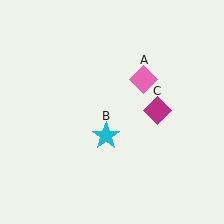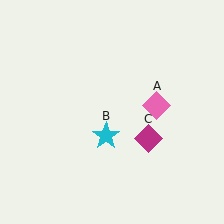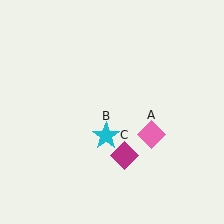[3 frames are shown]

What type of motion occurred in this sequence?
The pink diamond (object A), magenta diamond (object C) rotated clockwise around the center of the scene.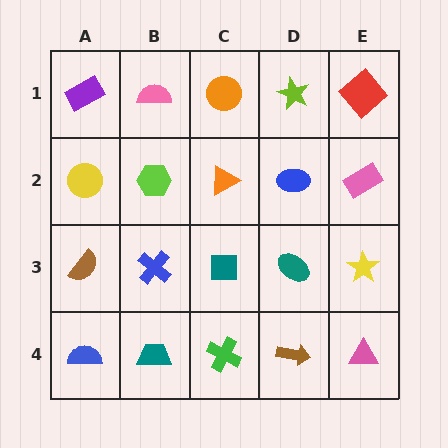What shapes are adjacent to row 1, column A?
A yellow circle (row 2, column A), a pink semicircle (row 1, column B).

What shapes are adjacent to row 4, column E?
A yellow star (row 3, column E), a brown arrow (row 4, column D).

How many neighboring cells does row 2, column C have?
4.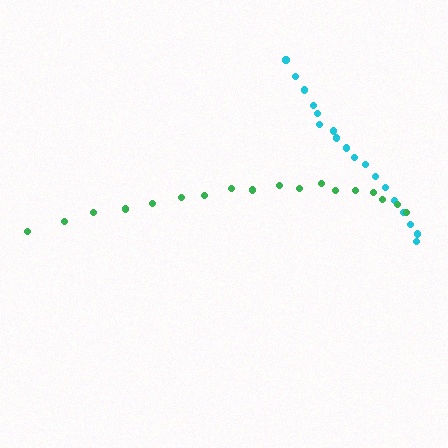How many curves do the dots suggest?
There are 2 distinct paths.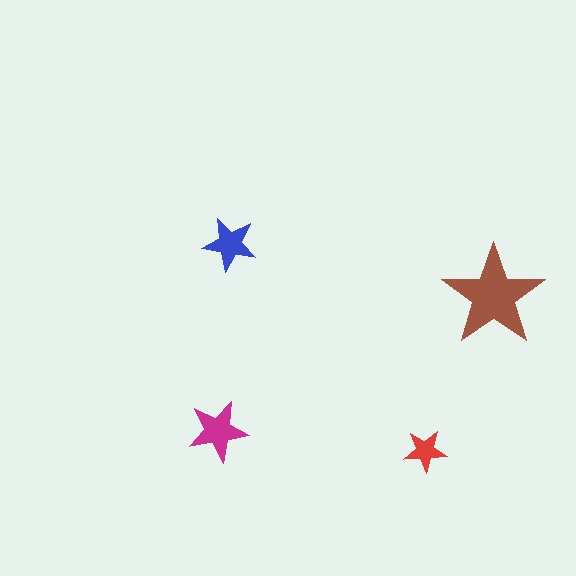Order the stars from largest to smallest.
the brown one, the magenta one, the blue one, the red one.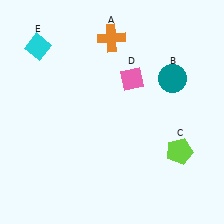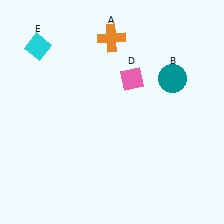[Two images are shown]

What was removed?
The lime pentagon (C) was removed in Image 2.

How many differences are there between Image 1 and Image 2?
There is 1 difference between the two images.